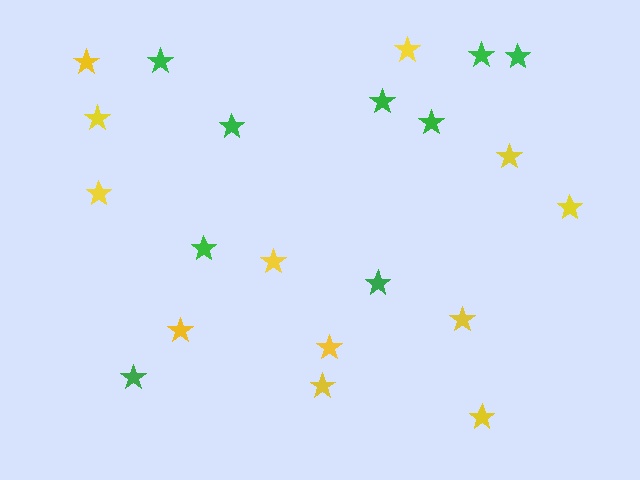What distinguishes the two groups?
There are 2 groups: one group of green stars (9) and one group of yellow stars (12).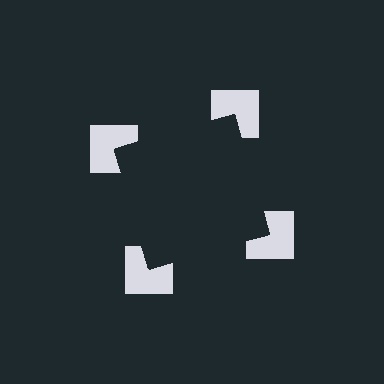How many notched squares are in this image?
There are 4 — one at each vertex of the illusory square.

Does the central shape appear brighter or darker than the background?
It typically appears slightly darker than the background, even though no actual brightness change is drawn.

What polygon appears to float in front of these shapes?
An illusory square — its edges are inferred from the aligned wedge cuts in the notched squares, not physically drawn.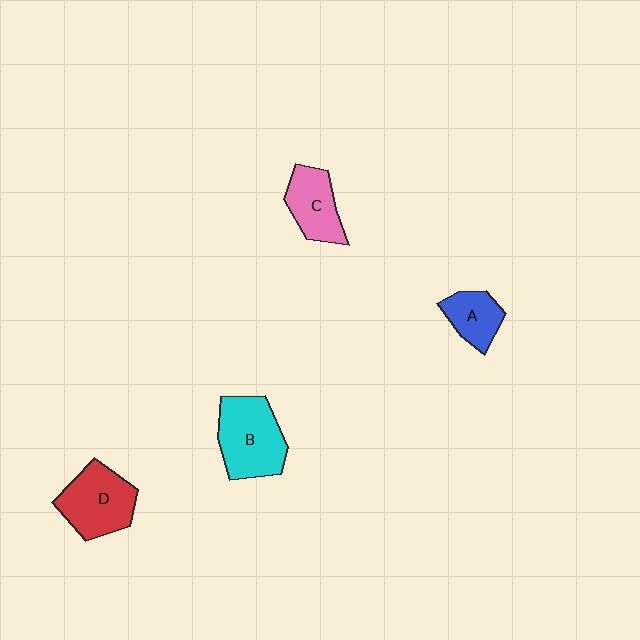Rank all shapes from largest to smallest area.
From largest to smallest: B (cyan), D (red), C (pink), A (blue).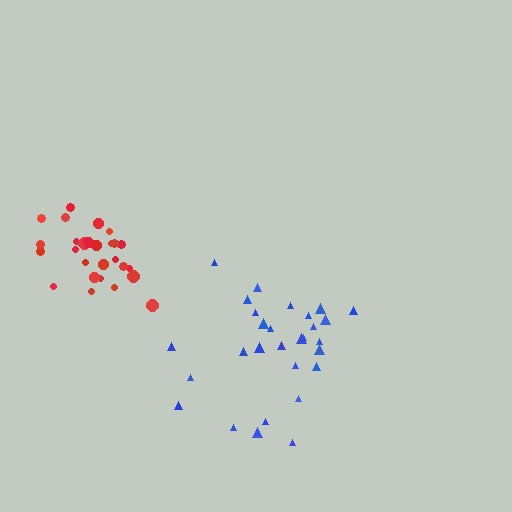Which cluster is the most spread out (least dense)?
Blue.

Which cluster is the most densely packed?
Red.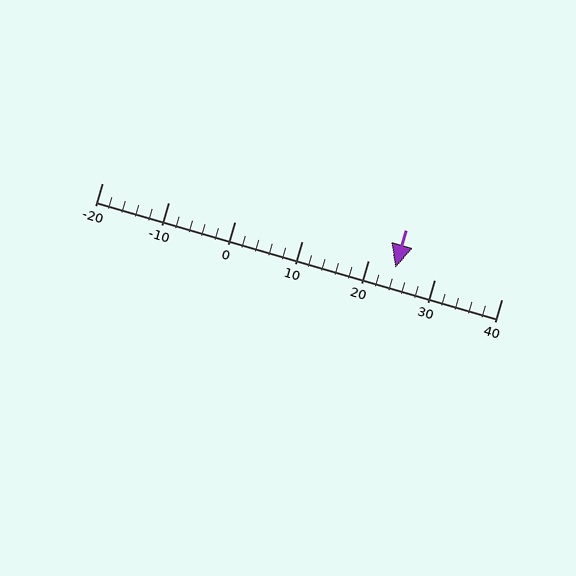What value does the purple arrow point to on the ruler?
The purple arrow points to approximately 24.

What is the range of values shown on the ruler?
The ruler shows values from -20 to 40.